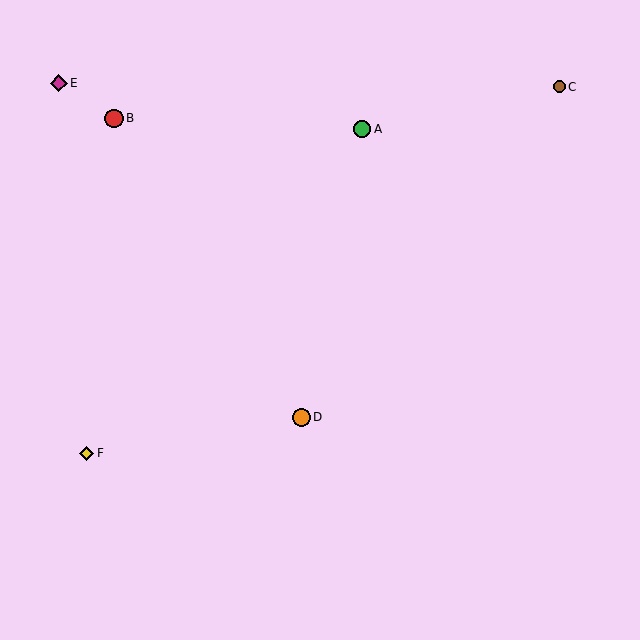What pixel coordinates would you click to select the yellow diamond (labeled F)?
Click at (87, 453) to select the yellow diamond F.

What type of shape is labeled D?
Shape D is an orange circle.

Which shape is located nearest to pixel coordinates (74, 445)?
The yellow diamond (labeled F) at (87, 453) is nearest to that location.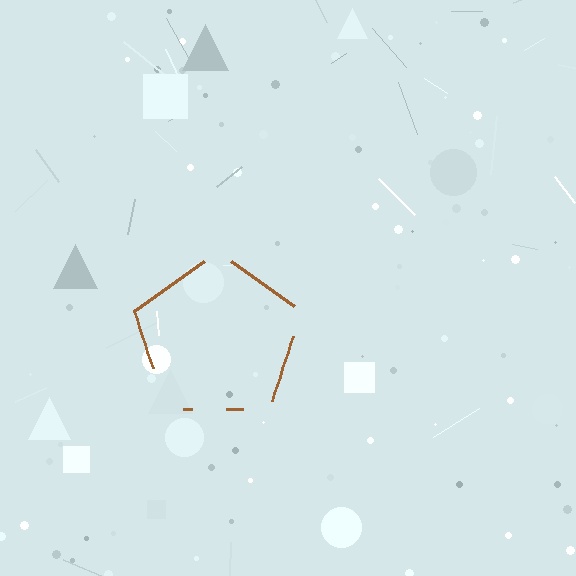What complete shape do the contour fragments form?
The contour fragments form a pentagon.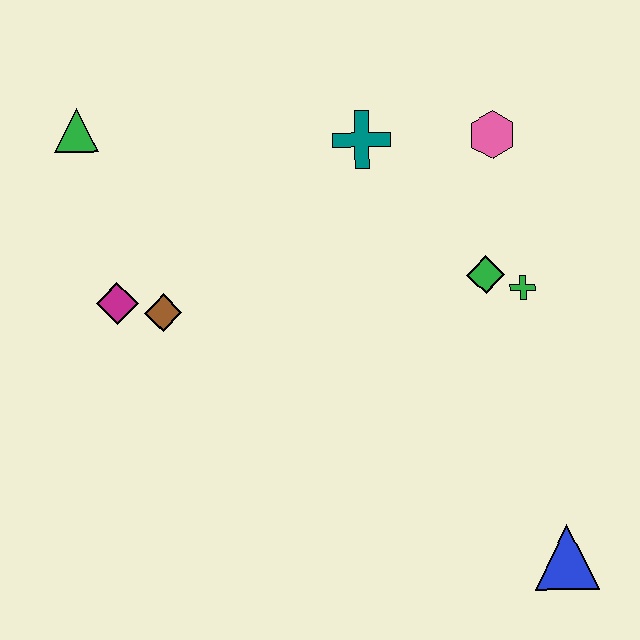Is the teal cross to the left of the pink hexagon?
Yes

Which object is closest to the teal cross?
The pink hexagon is closest to the teal cross.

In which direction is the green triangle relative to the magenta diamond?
The green triangle is above the magenta diamond.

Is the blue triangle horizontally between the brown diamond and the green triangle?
No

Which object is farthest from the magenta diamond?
The blue triangle is farthest from the magenta diamond.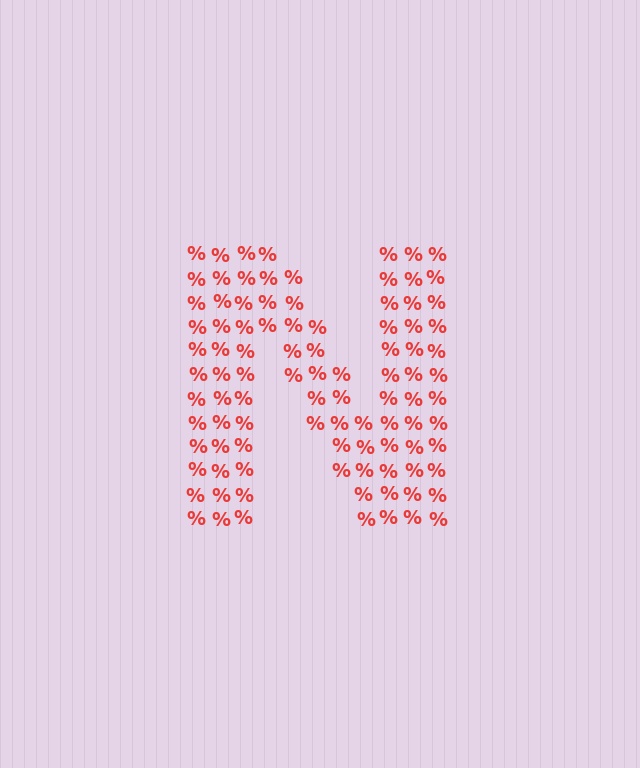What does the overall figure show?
The overall figure shows the letter N.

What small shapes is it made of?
It is made of small percent signs.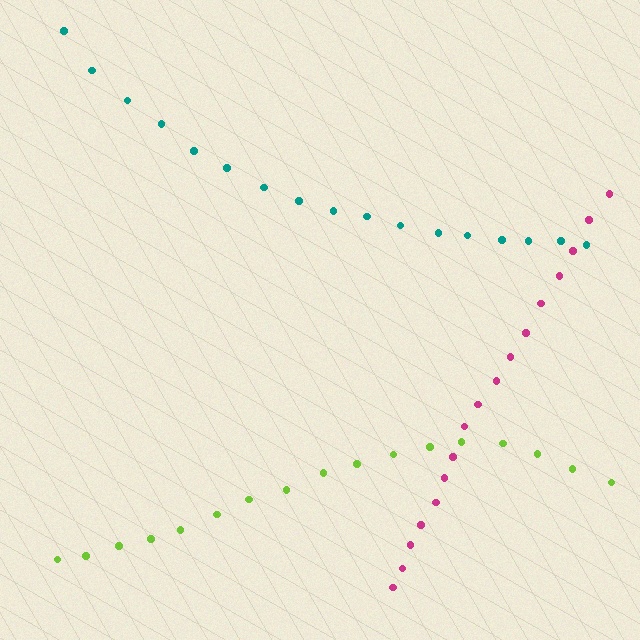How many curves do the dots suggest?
There are 3 distinct paths.